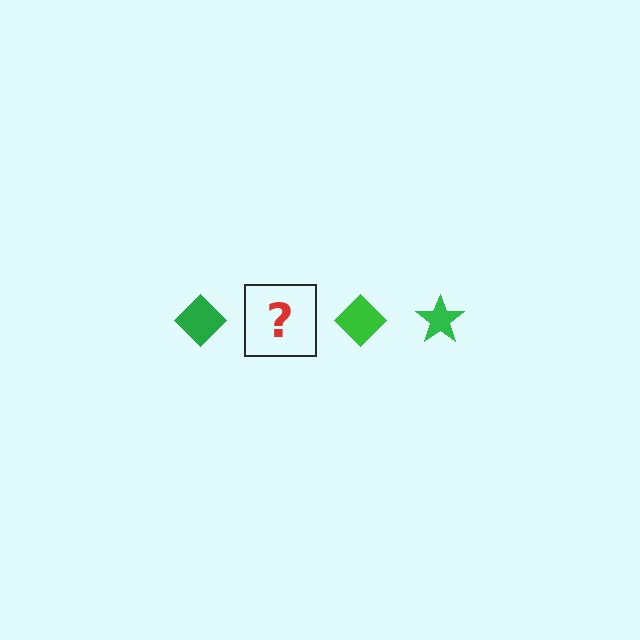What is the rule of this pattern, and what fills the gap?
The rule is that the pattern cycles through diamond, star shapes in green. The gap should be filled with a green star.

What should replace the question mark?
The question mark should be replaced with a green star.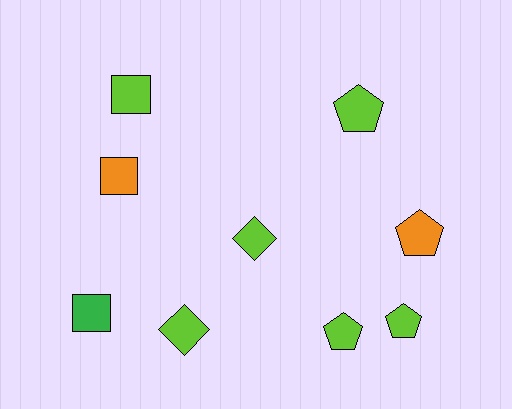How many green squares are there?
There is 1 green square.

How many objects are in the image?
There are 9 objects.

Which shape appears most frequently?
Pentagon, with 4 objects.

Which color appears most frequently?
Lime, with 6 objects.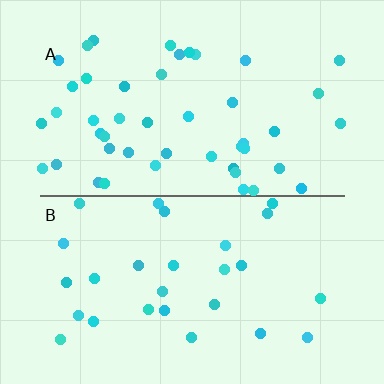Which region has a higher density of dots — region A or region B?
A (the top).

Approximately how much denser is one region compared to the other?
Approximately 1.7× — region A over region B.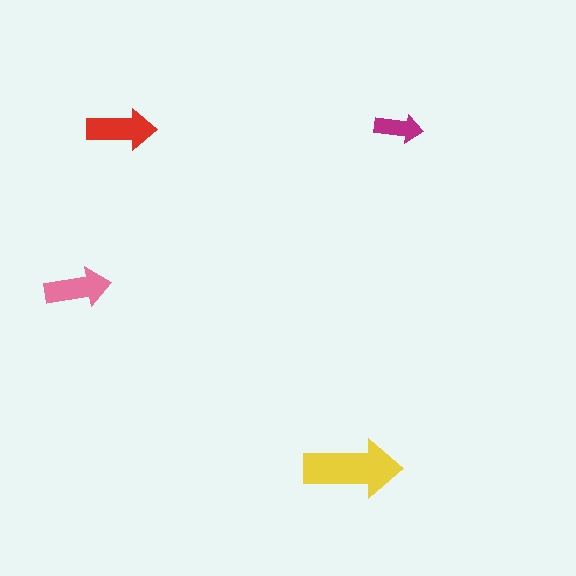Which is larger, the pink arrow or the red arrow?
The red one.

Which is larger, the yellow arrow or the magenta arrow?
The yellow one.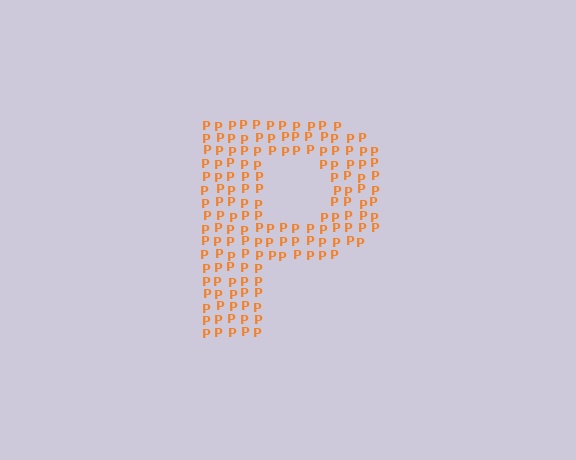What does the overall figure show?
The overall figure shows the letter P.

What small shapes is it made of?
It is made of small letter P's.